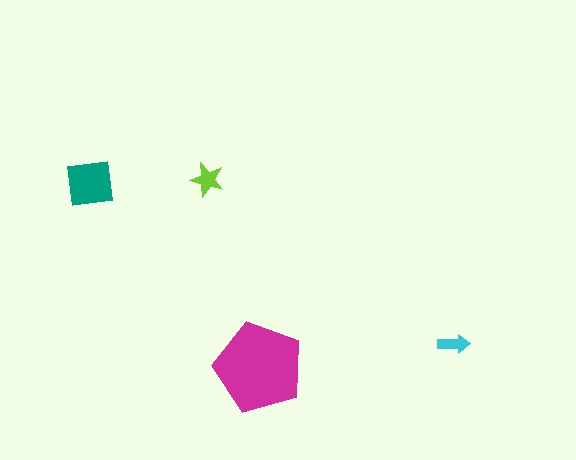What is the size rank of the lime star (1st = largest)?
3rd.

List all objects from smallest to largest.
The cyan arrow, the lime star, the teal square, the magenta pentagon.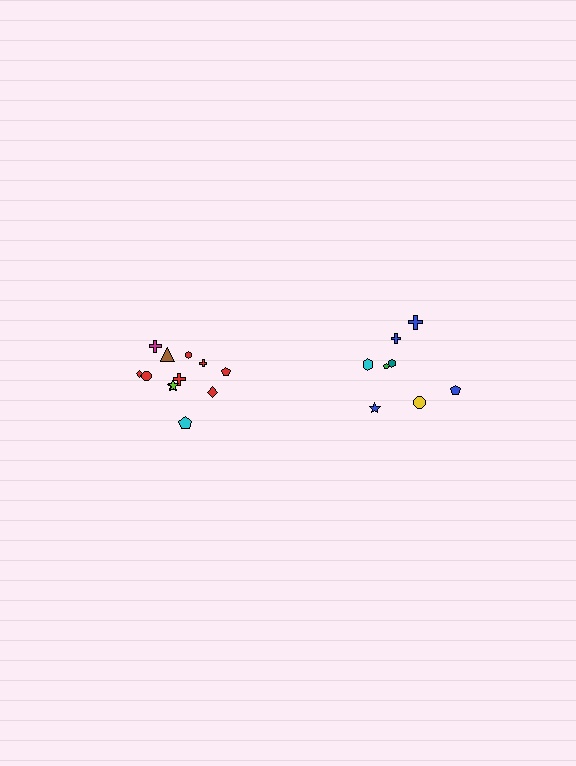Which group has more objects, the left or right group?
The left group.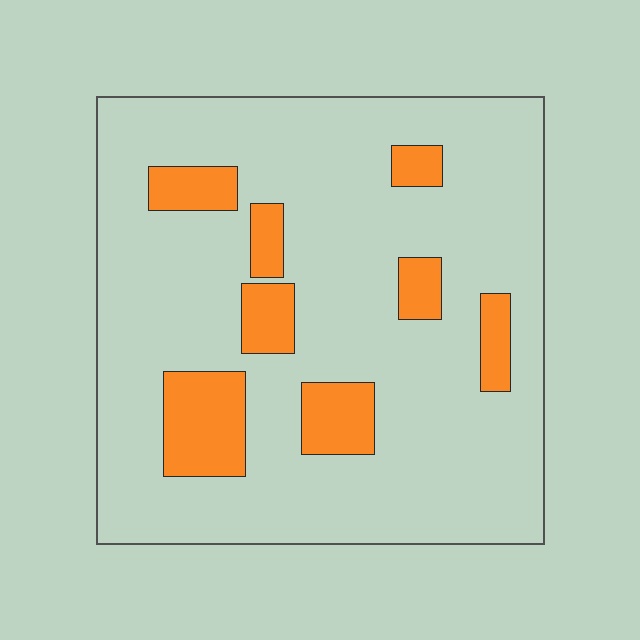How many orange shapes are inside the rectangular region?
8.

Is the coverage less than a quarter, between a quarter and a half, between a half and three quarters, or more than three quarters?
Less than a quarter.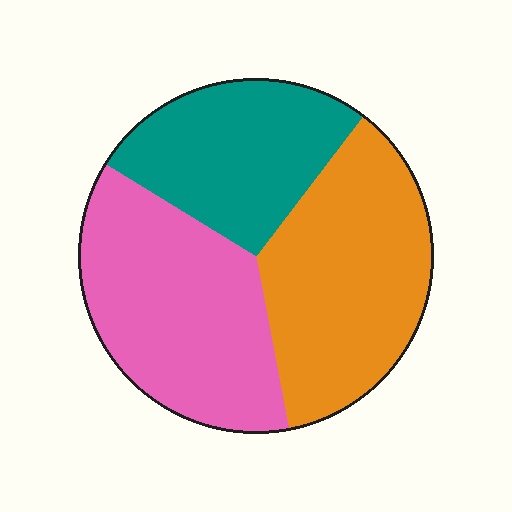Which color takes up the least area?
Teal, at roughly 25%.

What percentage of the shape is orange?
Orange covers 36% of the shape.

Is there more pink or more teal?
Pink.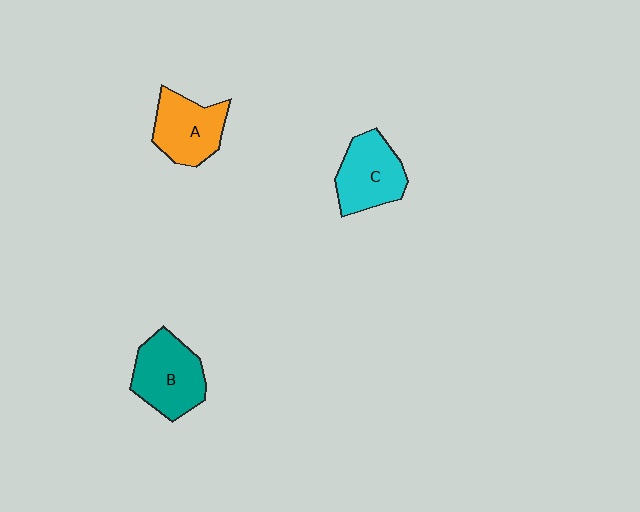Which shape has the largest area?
Shape B (teal).